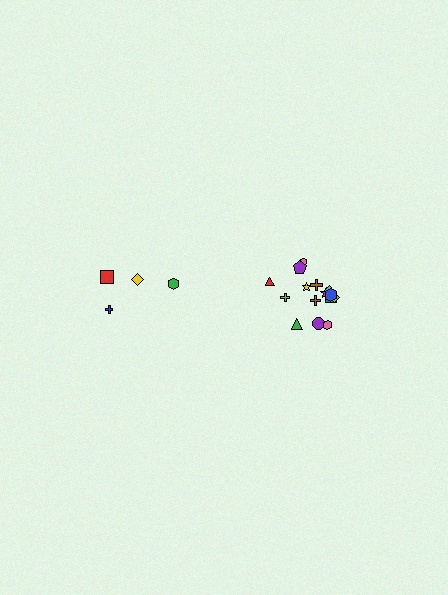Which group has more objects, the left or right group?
The right group.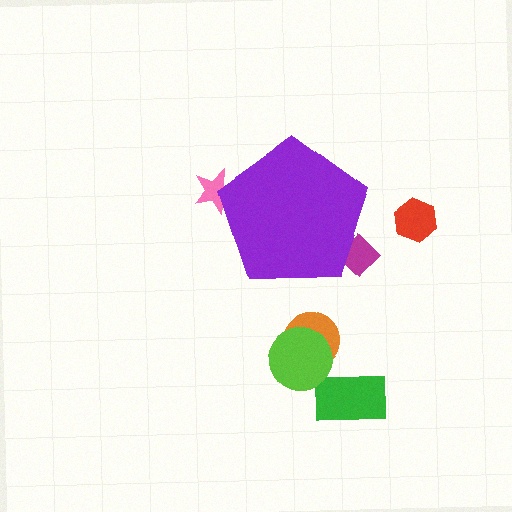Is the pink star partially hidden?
Yes, the pink star is partially hidden behind the purple pentagon.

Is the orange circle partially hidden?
No, the orange circle is fully visible.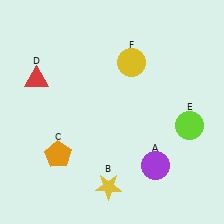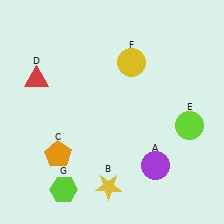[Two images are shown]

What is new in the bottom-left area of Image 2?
A lime hexagon (G) was added in the bottom-left area of Image 2.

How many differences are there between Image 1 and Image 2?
There is 1 difference between the two images.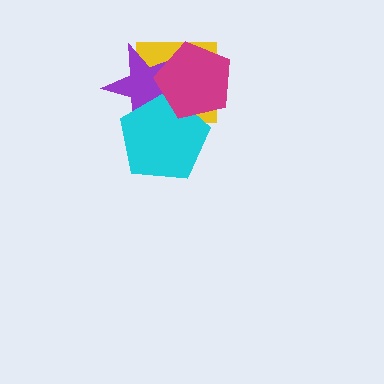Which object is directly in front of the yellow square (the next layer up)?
The purple star is directly in front of the yellow square.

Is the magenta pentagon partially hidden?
No, no other shape covers it.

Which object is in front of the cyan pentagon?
The magenta pentagon is in front of the cyan pentagon.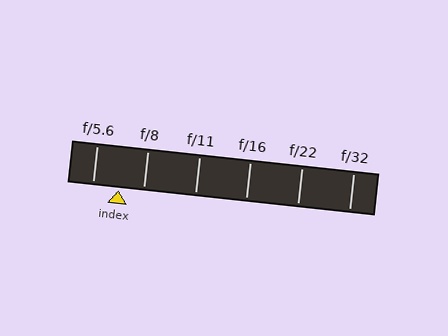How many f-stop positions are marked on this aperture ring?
There are 6 f-stop positions marked.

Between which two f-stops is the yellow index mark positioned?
The index mark is between f/5.6 and f/8.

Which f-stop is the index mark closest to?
The index mark is closest to f/8.